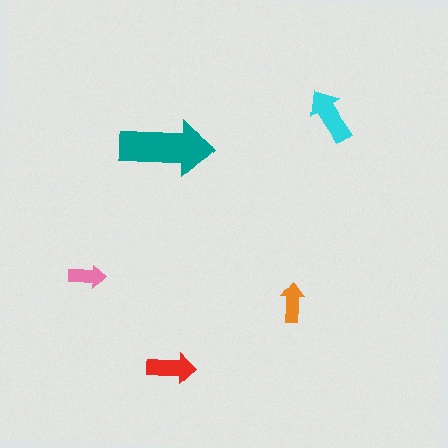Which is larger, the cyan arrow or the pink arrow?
The cyan one.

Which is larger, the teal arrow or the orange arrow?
The teal one.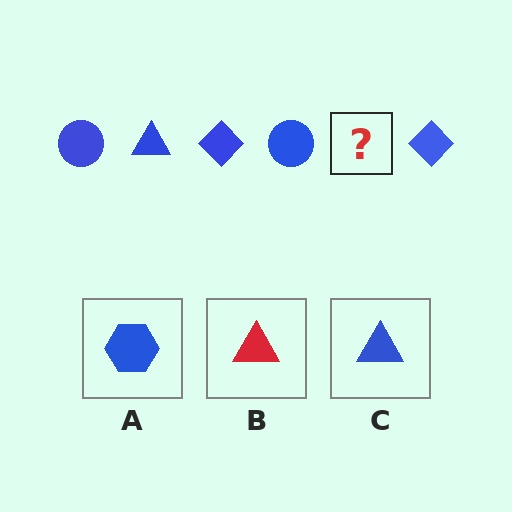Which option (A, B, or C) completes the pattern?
C.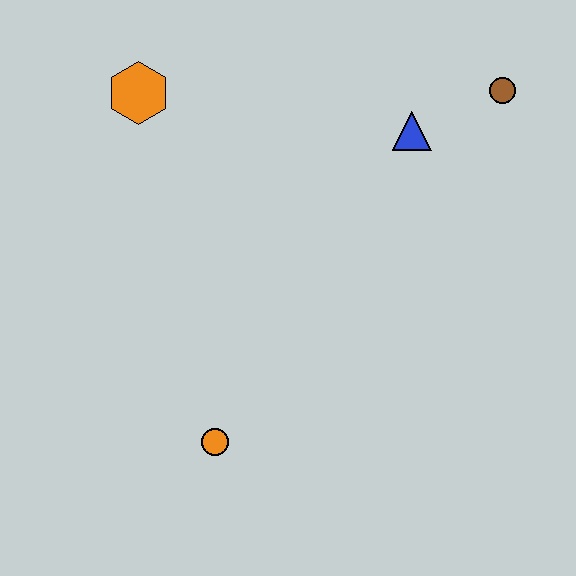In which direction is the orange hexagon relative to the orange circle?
The orange hexagon is above the orange circle.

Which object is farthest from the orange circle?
The brown circle is farthest from the orange circle.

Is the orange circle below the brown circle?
Yes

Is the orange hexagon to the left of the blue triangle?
Yes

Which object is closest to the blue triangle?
The brown circle is closest to the blue triangle.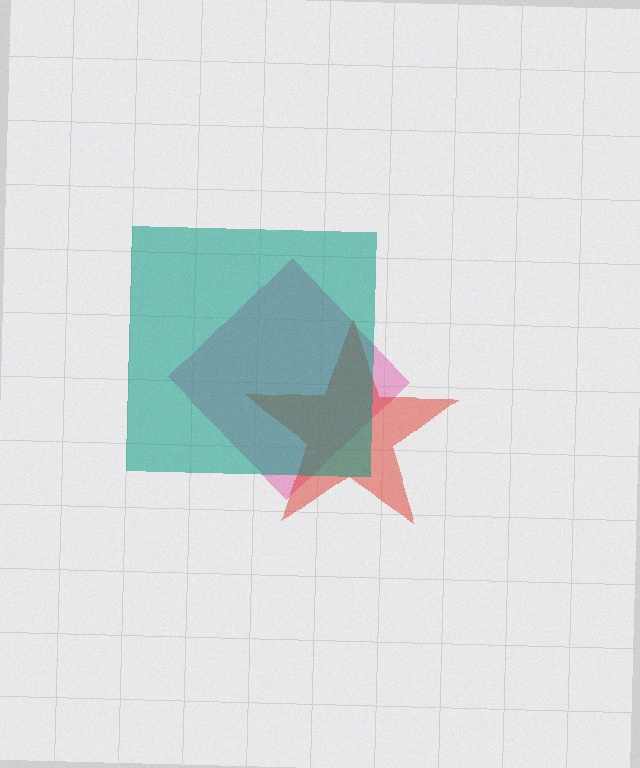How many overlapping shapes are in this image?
There are 3 overlapping shapes in the image.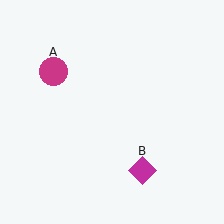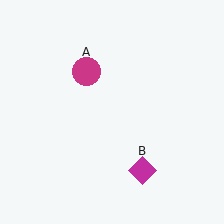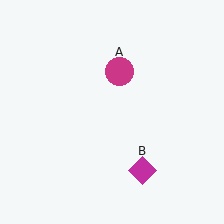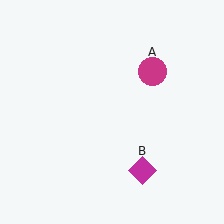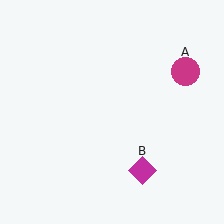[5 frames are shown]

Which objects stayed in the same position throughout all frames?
Magenta diamond (object B) remained stationary.